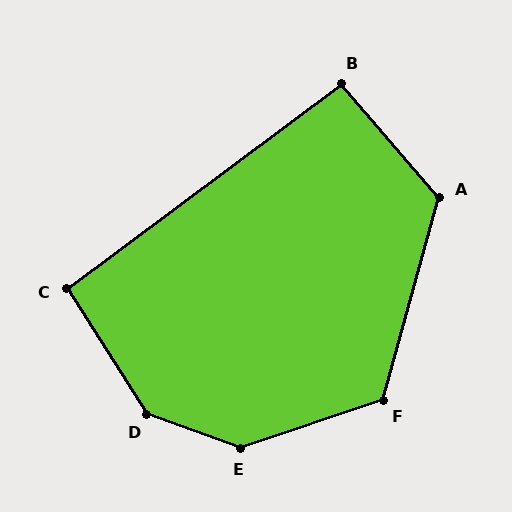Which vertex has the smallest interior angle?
B, at approximately 94 degrees.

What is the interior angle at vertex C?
Approximately 94 degrees (approximately right).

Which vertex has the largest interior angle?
D, at approximately 142 degrees.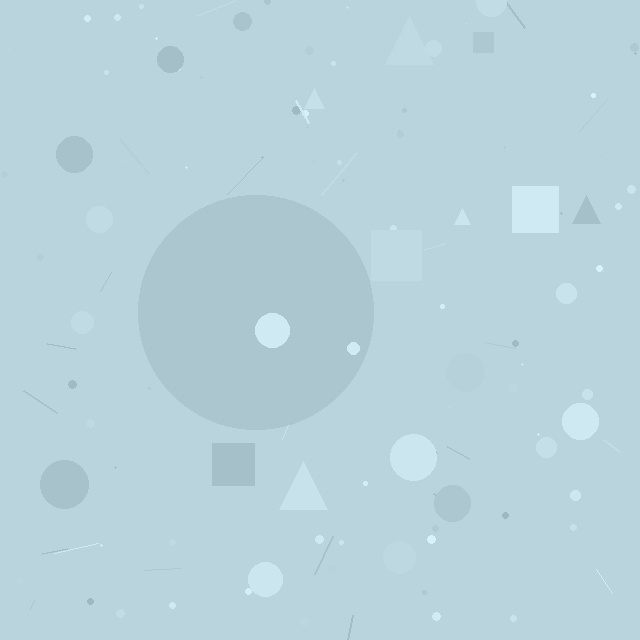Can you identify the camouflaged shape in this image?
The camouflaged shape is a circle.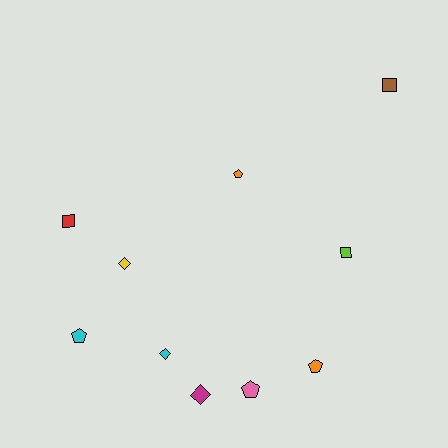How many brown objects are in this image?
There is 1 brown object.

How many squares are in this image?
There are 3 squares.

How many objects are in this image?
There are 10 objects.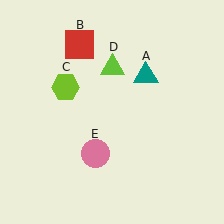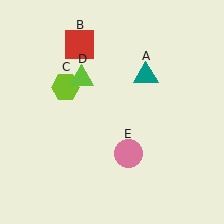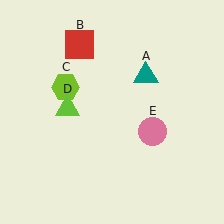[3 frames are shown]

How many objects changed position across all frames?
2 objects changed position: lime triangle (object D), pink circle (object E).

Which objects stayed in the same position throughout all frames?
Teal triangle (object A) and red square (object B) and lime hexagon (object C) remained stationary.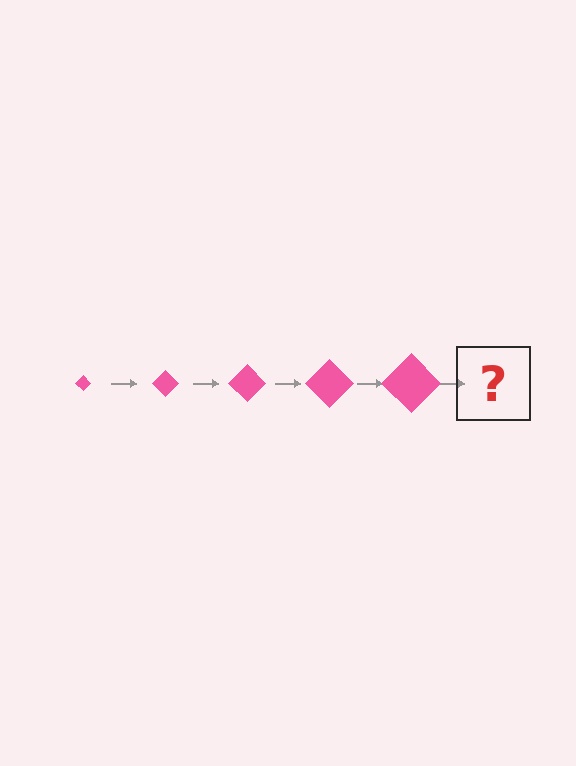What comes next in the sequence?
The next element should be a pink diamond, larger than the previous one.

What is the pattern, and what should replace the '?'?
The pattern is that the diamond gets progressively larger each step. The '?' should be a pink diamond, larger than the previous one.